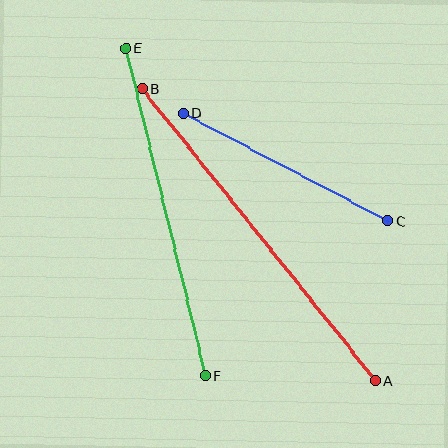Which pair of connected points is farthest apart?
Points A and B are farthest apart.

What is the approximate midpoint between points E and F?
The midpoint is at approximately (165, 212) pixels.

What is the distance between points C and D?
The distance is approximately 231 pixels.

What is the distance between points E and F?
The distance is approximately 337 pixels.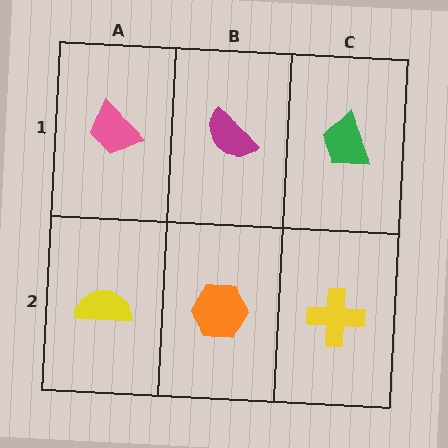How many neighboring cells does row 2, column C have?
2.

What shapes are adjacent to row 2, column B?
A magenta semicircle (row 1, column B), a yellow semicircle (row 2, column A), a yellow cross (row 2, column C).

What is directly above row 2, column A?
A pink trapezoid.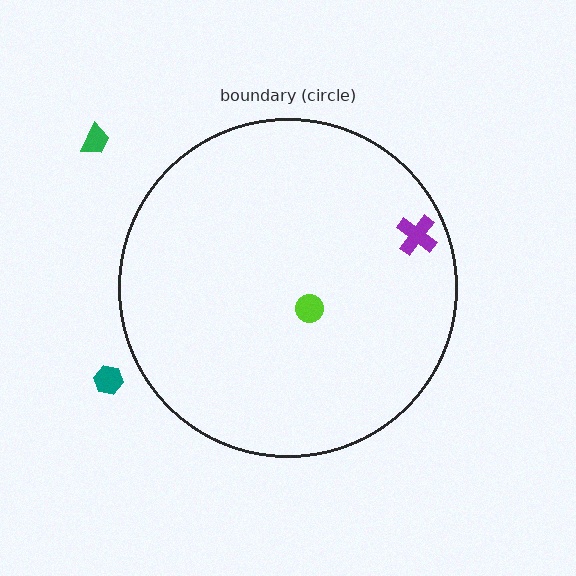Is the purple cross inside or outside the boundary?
Inside.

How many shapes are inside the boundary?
2 inside, 2 outside.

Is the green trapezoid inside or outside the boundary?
Outside.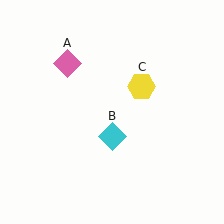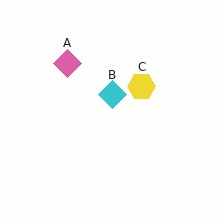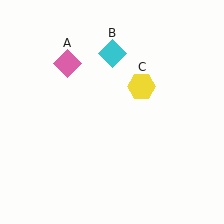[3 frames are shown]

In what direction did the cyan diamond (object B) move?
The cyan diamond (object B) moved up.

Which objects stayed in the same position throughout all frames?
Pink diamond (object A) and yellow hexagon (object C) remained stationary.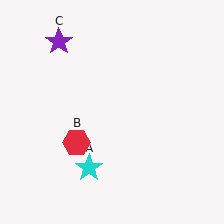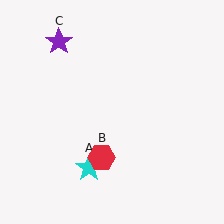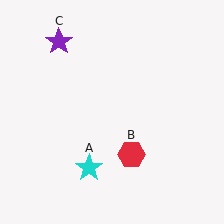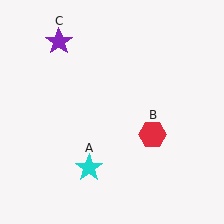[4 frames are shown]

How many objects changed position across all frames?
1 object changed position: red hexagon (object B).